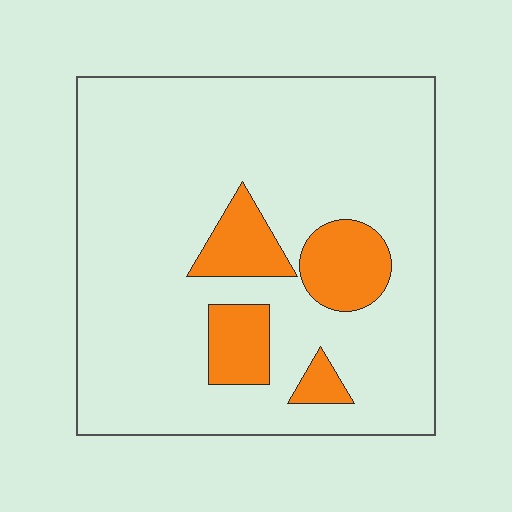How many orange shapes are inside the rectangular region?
4.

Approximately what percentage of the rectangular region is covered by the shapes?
Approximately 15%.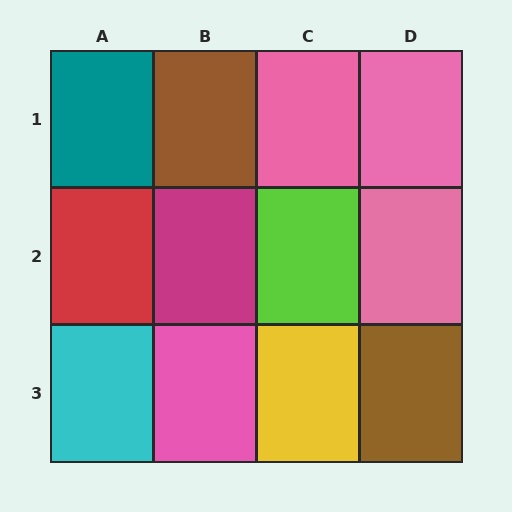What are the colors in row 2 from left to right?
Red, magenta, lime, pink.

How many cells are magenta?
1 cell is magenta.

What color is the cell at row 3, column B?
Pink.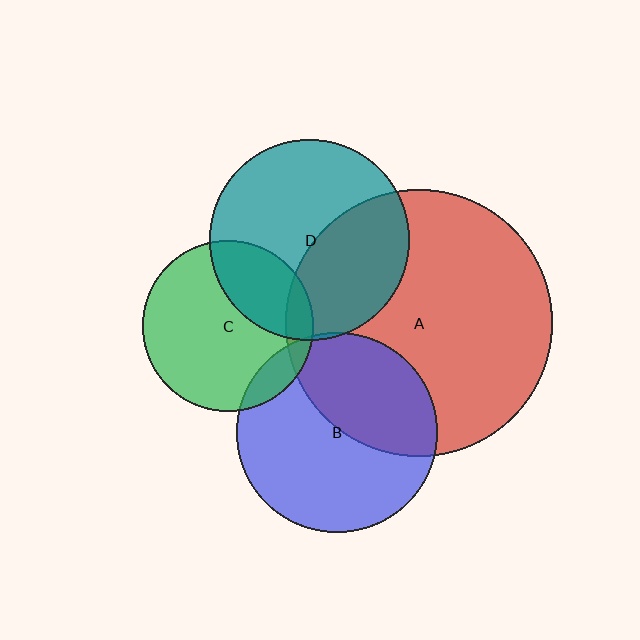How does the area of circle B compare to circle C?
Approximately 1.4 times.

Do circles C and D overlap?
Yes.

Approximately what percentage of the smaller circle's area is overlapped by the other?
Approximately 30%.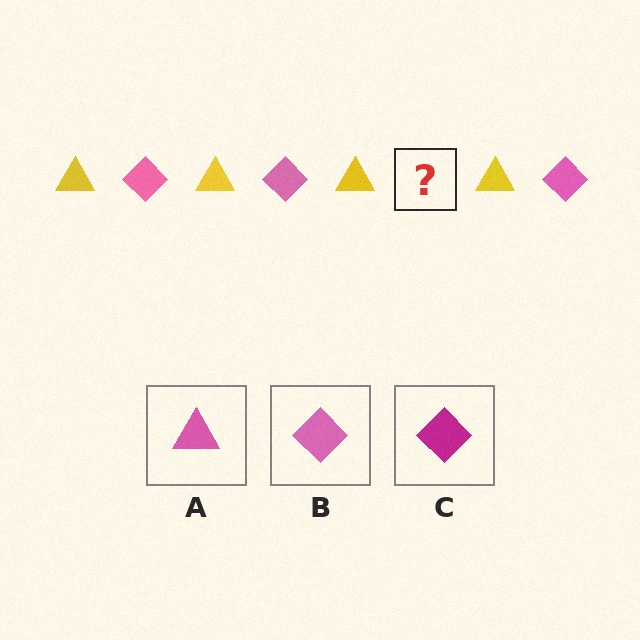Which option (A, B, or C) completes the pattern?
B.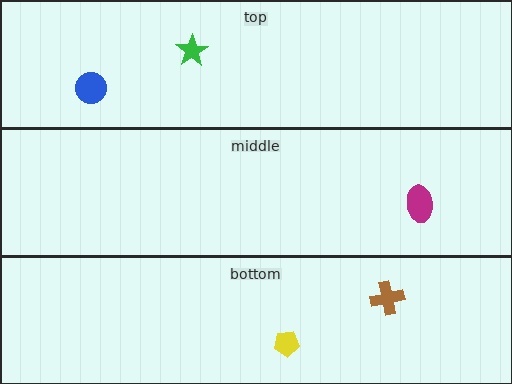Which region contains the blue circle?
The top region.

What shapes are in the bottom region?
The yellow pentagon, the brown cross.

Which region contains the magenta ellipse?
The middle region.